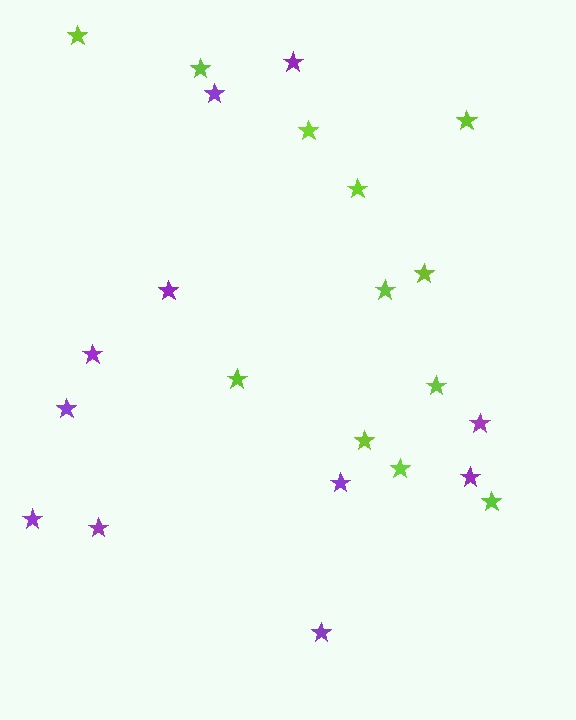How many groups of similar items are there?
There are 2 groups: one group of purple stars (11) and one group of lime stars (12).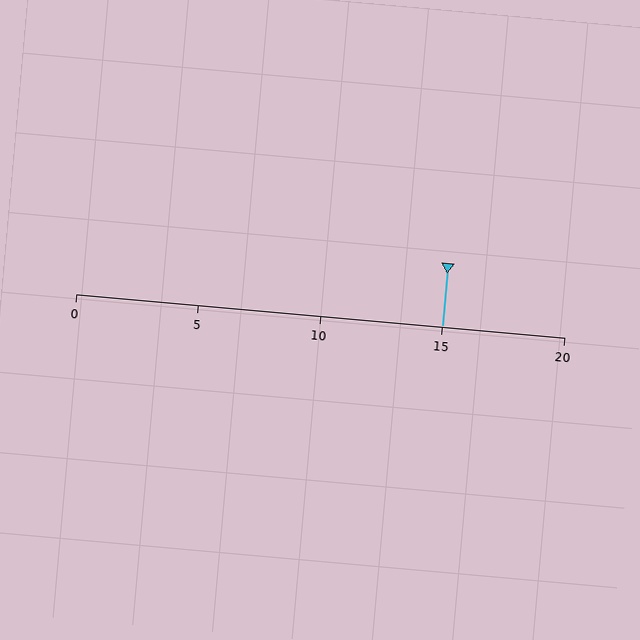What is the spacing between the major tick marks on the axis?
The major ticks are spaced 5 apart.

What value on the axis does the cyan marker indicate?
The marker indicates approximately 15.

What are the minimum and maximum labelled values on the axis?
The axis runs from 0 to 20.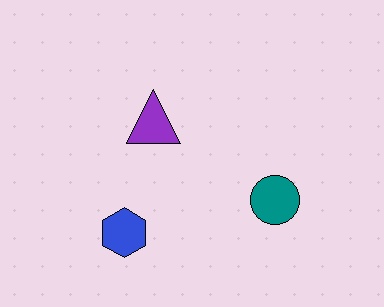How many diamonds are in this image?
There are no diamonds.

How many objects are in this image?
There are 3 objects.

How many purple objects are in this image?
There is 1 purple object.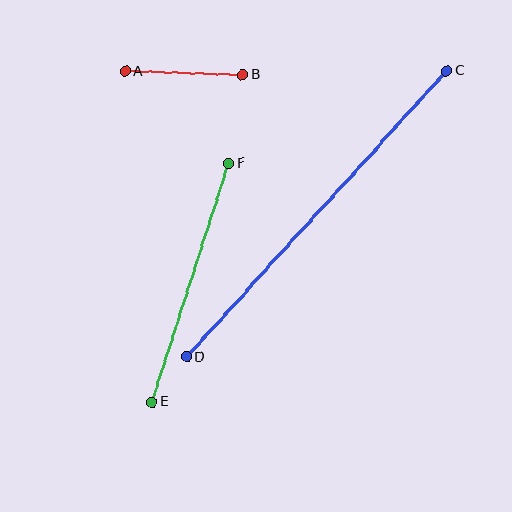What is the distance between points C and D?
The distance is approximately 387 pixels.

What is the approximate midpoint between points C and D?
The midpoint is at approximately (317, 214) pixels.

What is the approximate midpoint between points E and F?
The midpoint is at approximately (190, 283) pixels.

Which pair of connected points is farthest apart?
Points C and D are farthest apart.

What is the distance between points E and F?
The distance is approximately 251 pixels.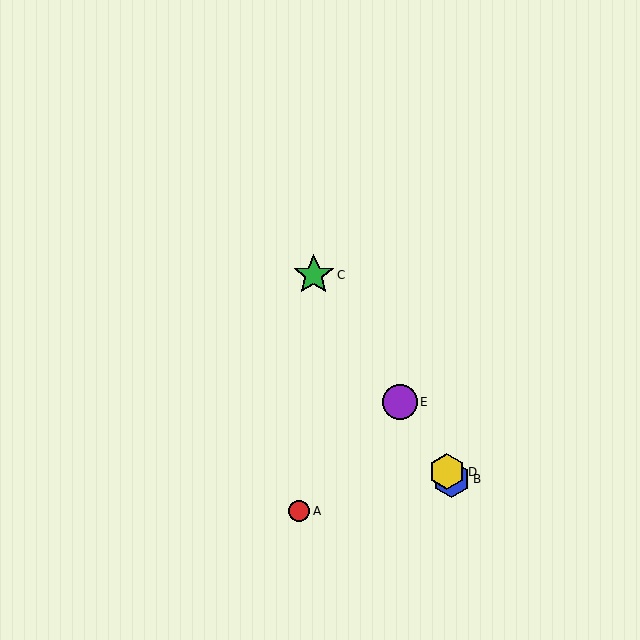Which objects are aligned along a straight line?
Objects B, C, D, E are aligned along a straight line.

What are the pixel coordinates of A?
Object A is at (299, 511).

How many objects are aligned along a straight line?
4 objects (B, C, D, E) are aligned along a straight line.